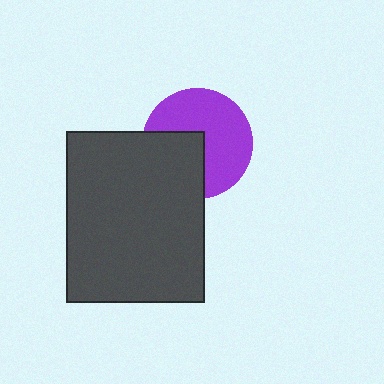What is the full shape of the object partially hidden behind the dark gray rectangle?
The partially hidden object is a purple circle.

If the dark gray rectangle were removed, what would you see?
You would see the complete purple circle.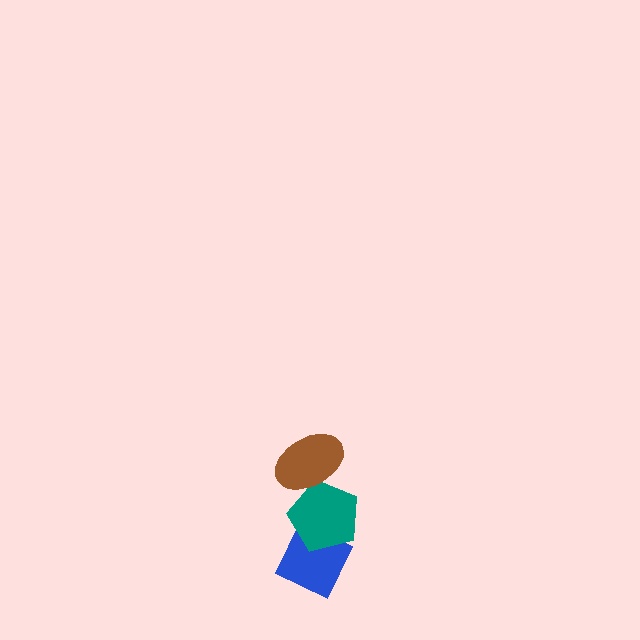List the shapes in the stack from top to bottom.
From top to bottom: the brown ellipse, the teal pentagon, the blue diamond.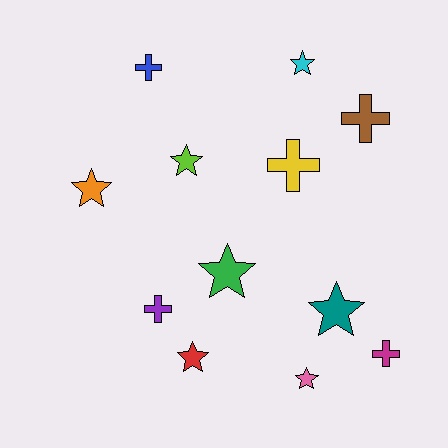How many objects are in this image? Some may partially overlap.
There are 12 objects.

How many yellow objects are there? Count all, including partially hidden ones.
There is 1 yellow object.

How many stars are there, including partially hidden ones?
There are 7 stars.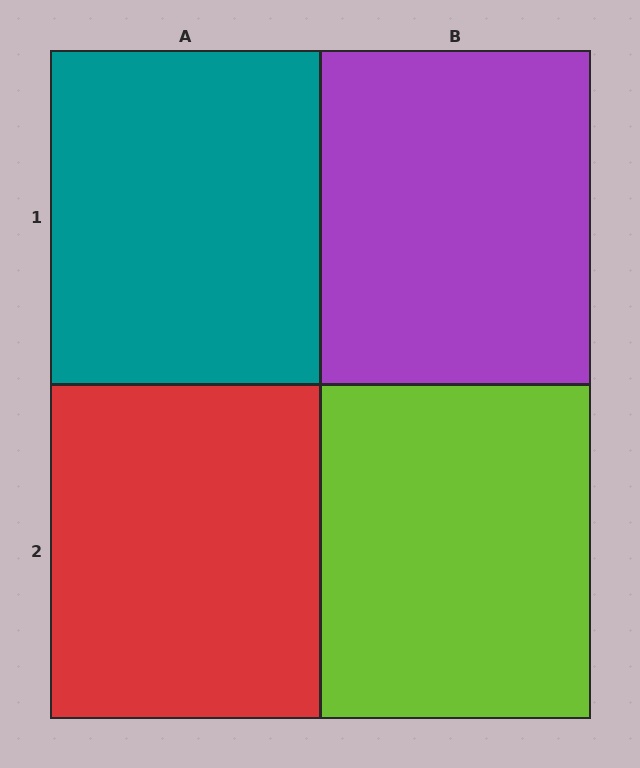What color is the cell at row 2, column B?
Lime.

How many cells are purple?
1 cell is purple.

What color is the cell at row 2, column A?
Red.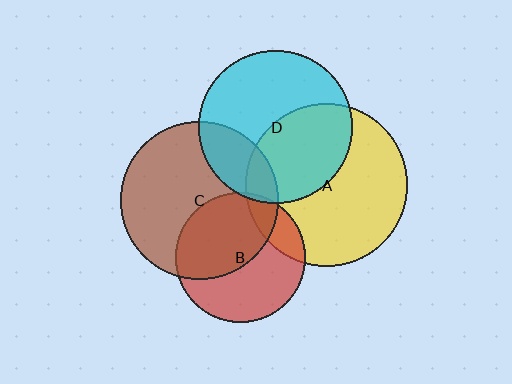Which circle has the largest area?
Circle A (yellow).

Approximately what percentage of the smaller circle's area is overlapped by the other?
Approximately 45%.